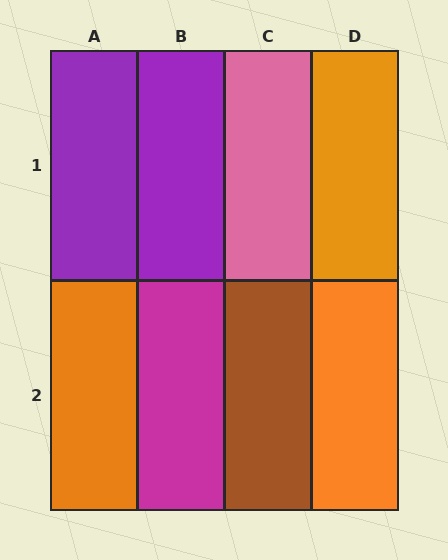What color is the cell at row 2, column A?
Orange.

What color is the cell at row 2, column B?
Magenta.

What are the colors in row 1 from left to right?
Purple, purple, pink, orange.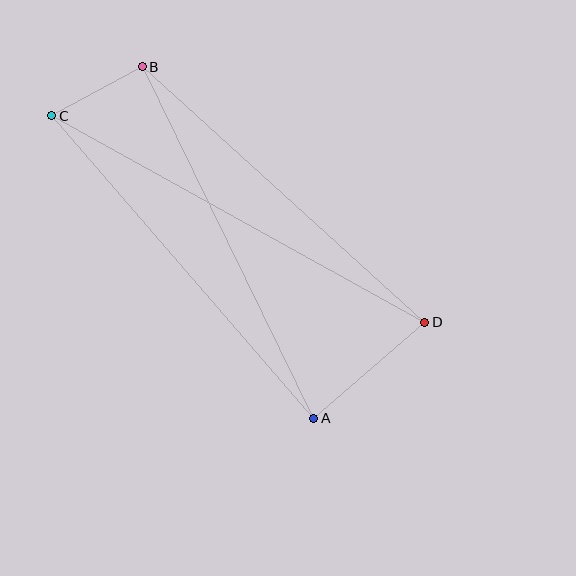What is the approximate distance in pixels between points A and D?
The distance between A and D is approximately 147 pixels.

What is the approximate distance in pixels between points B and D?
The distance between B and D is approximately 381 pixels.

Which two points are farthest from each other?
Points C and D are farthest from each other.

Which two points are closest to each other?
Points B and C are closest to each other.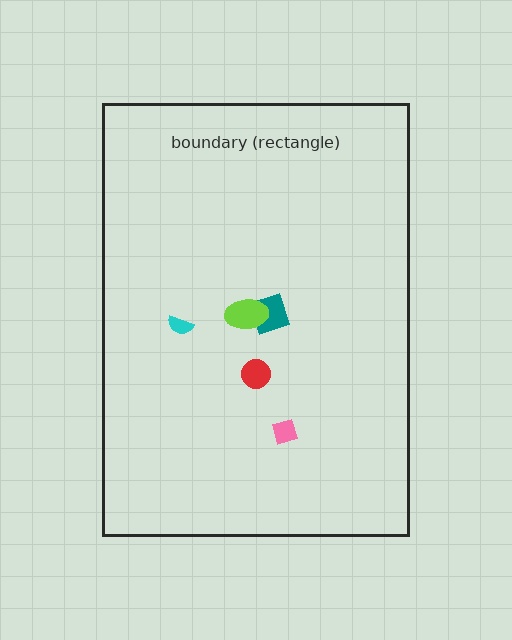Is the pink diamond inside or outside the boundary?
Inside.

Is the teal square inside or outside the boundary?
Inside.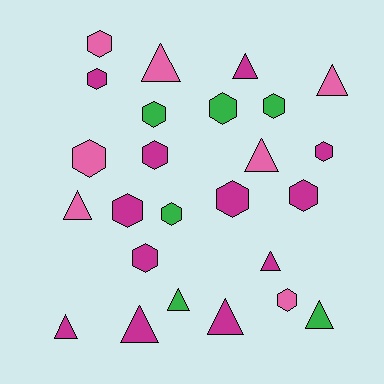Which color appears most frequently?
Magenta, with 12 objects.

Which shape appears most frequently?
Hexagon, with 14 objects.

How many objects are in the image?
There are 25 objects.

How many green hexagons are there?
There are 4 green hexagons.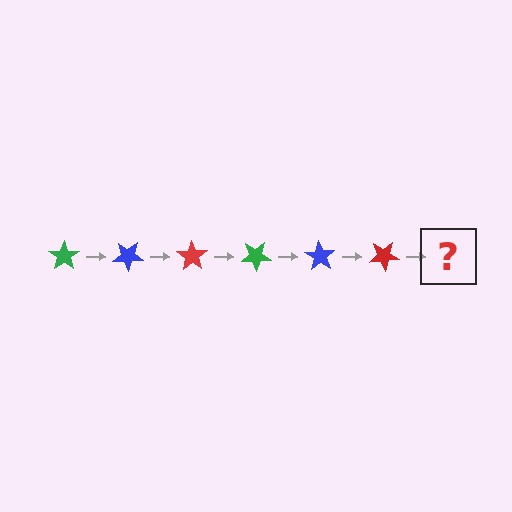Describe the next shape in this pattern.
It should be a green star, rotated 210 degrees from the start.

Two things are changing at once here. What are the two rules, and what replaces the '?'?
The two rules are that it rotates 35 degrees each step and the color cycles through green, blue, and red. The '?' should be a green star, rotated 210 degrees from the start.